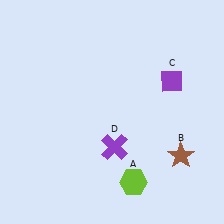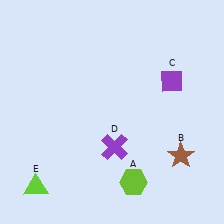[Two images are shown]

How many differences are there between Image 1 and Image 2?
There is 1 difference between the two images.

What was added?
A lime triangle (E) was added in Image 2.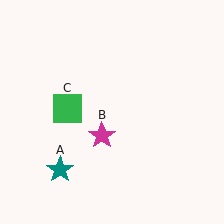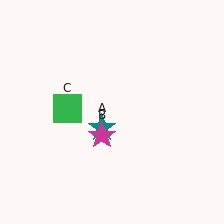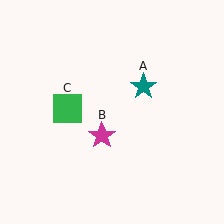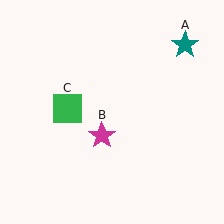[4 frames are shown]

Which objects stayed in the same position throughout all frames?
Magenta star (object B) and green square (object C) remained stationary.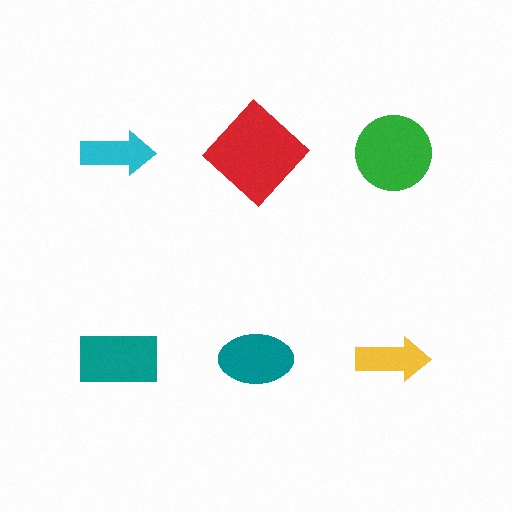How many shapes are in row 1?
3 shapes.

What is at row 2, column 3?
A yellow arrow.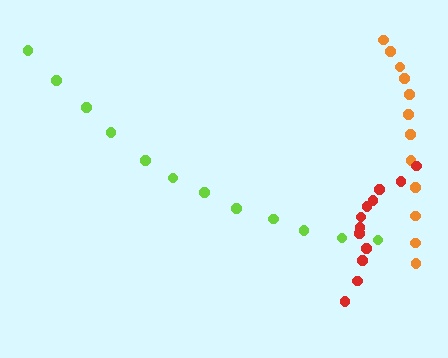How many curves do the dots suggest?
There are 3 distinct paths.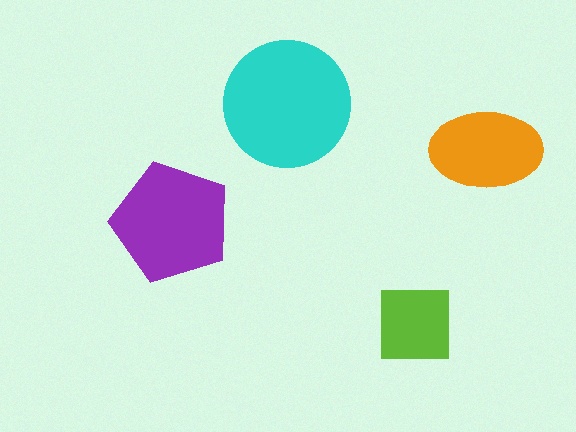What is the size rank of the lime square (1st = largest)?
4th.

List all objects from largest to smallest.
The cyan circle, the purple pentagon, the orange ellipse, the lime square.